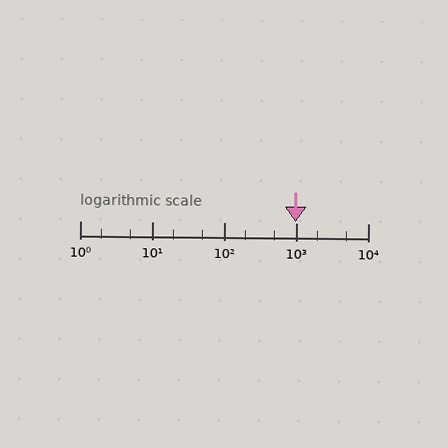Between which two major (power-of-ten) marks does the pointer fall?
The pointer is between 100 and 1000.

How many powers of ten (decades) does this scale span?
The scale spans 4 decades, from 1 to 10000.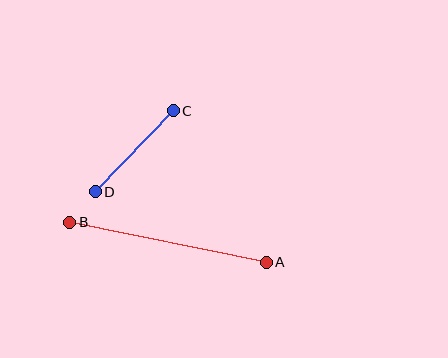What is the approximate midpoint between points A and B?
The midpoint is at approximately (168, 242) pixels.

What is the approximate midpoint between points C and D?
The midpoint is at approximately (134, 151) pixels.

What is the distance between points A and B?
The distance is approximately 201 pixels.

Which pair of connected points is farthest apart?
Points A and B are farthest apart.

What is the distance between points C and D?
The distance is approximately 112 pixels.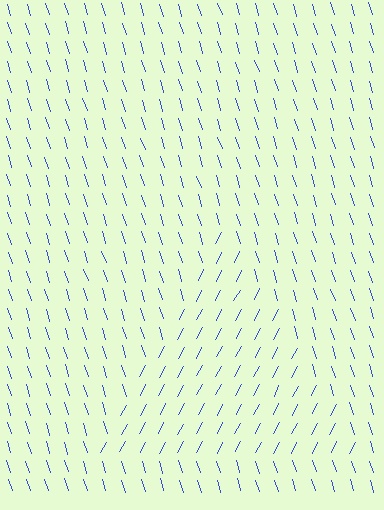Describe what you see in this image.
The image is filled with small blue line segments. A triangle region in the image has lines oriented differently from the surrounding lines, creating a visible texture boundary.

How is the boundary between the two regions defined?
The boundary is defined purely by a change in line orientation (approximately 45 degrees difference). All lines are the same color and thickness.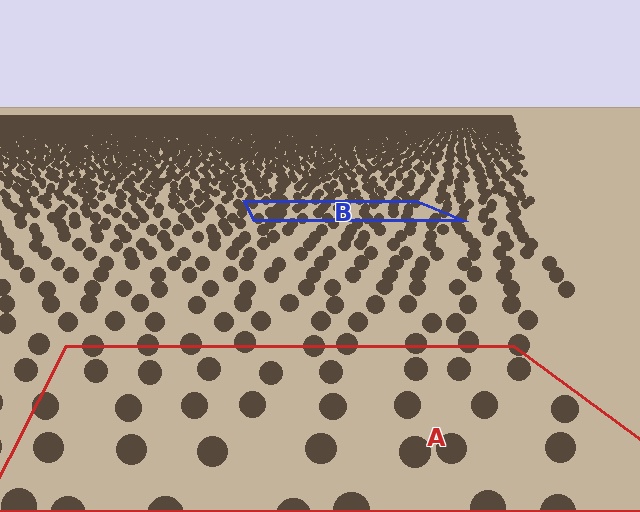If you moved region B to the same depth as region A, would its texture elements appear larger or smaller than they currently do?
They would appear larger. At a closer depth, the same texture elements are projected at a bigger on-screen size.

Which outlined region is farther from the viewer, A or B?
Region B is farther from the viewer — the texture elements inside it appear smaller and more densely packed.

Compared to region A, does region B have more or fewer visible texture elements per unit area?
Region B has more texture elements per unit area — they are packed more densely because it is farther away.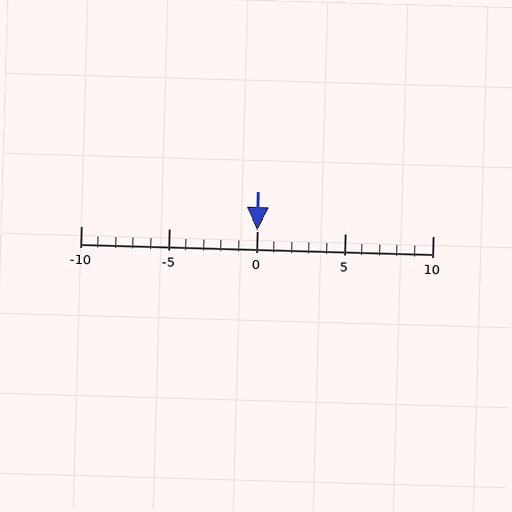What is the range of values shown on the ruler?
The ruler shows values from -10 to 10.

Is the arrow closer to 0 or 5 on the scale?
The arrow is closer to 0.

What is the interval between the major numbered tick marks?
The major tick marks are spaced 5 units apart.